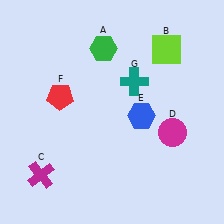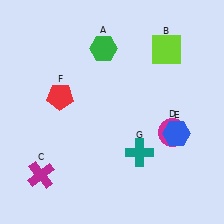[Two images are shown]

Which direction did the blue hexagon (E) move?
The blue hexagon (E) moved right.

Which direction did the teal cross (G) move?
The teal cross (G) moved down.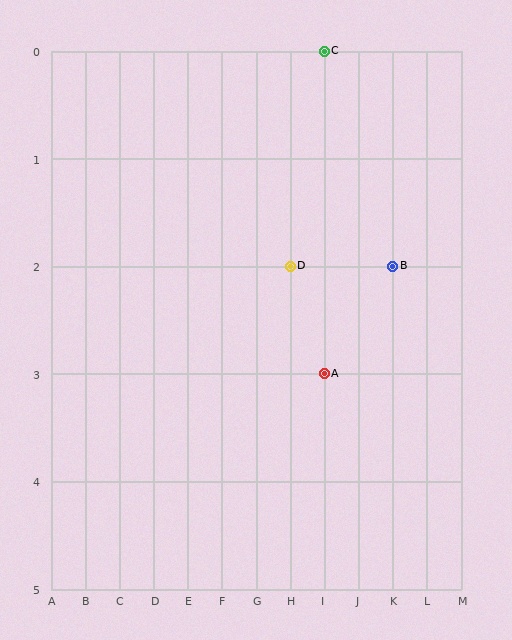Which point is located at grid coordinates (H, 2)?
Point D is at (H, 2).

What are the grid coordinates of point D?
Point D is at grid coordinates (H, 2).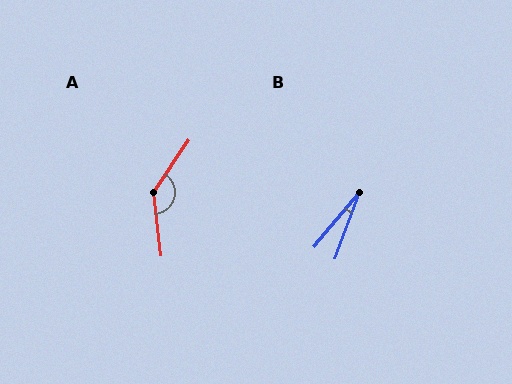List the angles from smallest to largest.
B (20°), A (139°).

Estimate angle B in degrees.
Approximately 20 degrees.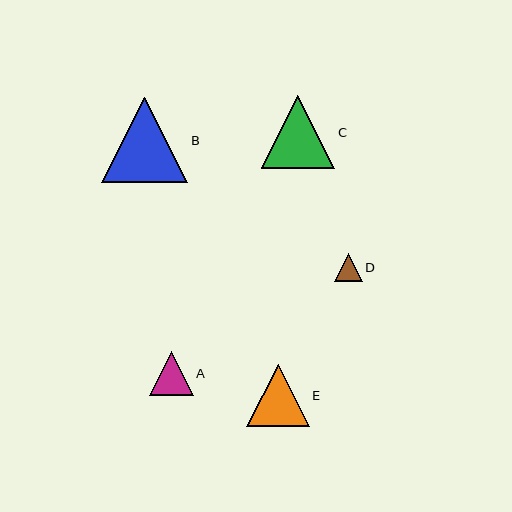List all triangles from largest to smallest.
From largest to smallest: B, C, E, A, D.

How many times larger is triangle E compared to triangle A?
Triangle E is approximately 1.4 times the size of triangle A.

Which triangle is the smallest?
Triangle D is the smallest with a size of approximately 27 pixels.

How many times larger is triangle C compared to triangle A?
Triangle C is approximately 1.7 times the size of triangle A.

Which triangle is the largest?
Triangle B is the largest with a size of approximately 86 pixels.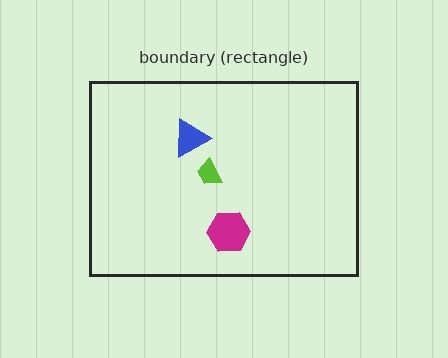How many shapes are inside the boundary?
3 inside, 0 outside.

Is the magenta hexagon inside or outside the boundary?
Inside.